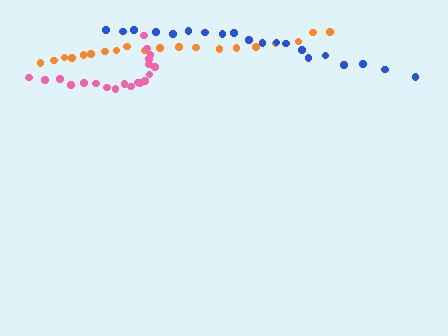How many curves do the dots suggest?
There are 3 distinct paths.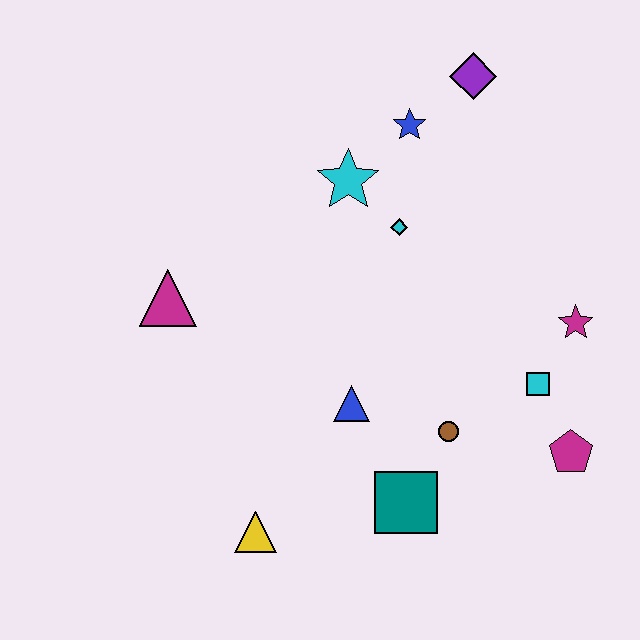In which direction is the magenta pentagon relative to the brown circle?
The magenta pentagon is to the right of the brown circle.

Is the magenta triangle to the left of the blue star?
Yes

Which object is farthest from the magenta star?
The magenta triangle is farthest from the magenta star.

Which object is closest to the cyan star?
The cyan diamond is closest to the cyan star.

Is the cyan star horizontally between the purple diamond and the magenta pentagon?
No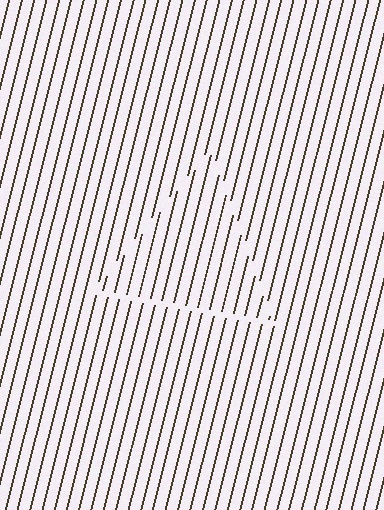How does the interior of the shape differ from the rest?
The interior of the shape contains the same grating, shifted by half a period — the contour is defined by the phase discontinuity where line-ends from the inner and outer gratings abut.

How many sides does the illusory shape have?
3 sides — the line-ends trace a triangle.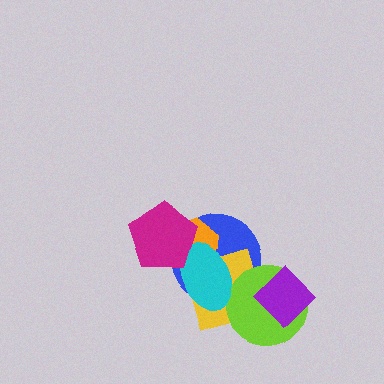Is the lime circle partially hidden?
Yes, it is partially covered by another shape.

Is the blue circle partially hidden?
Yes, it is partially covered by another shape.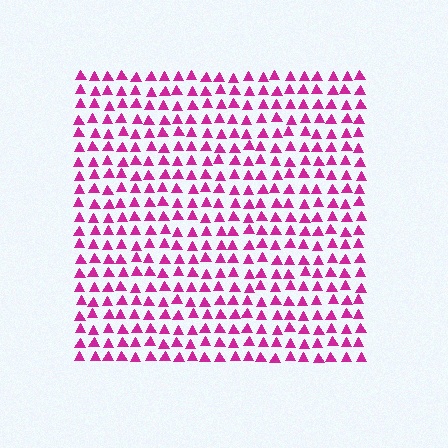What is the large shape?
The large shape is a square.